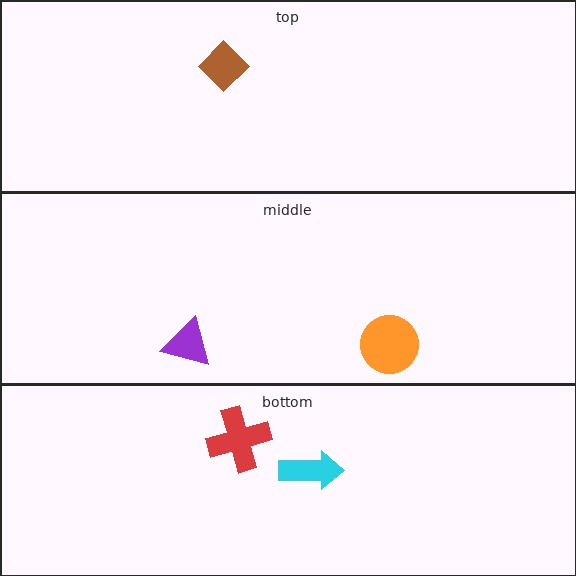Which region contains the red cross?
The bottom region.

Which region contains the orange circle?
The middle region.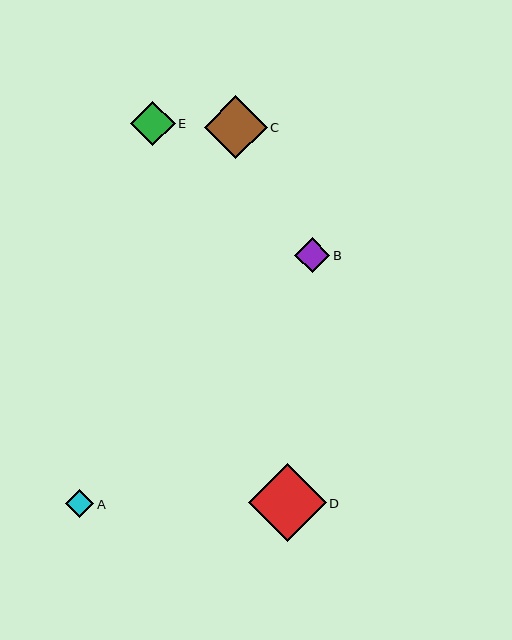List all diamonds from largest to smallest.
From largest to smallest: D, C, E, B, A.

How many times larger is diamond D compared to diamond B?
Diamond D is approximately 2.2 times the size of diamond B.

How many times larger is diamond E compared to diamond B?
Diamond E is approximately 1.3 times the size of diamond B.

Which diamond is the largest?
Diamond D is the largest with a size of approximately 78 pixels.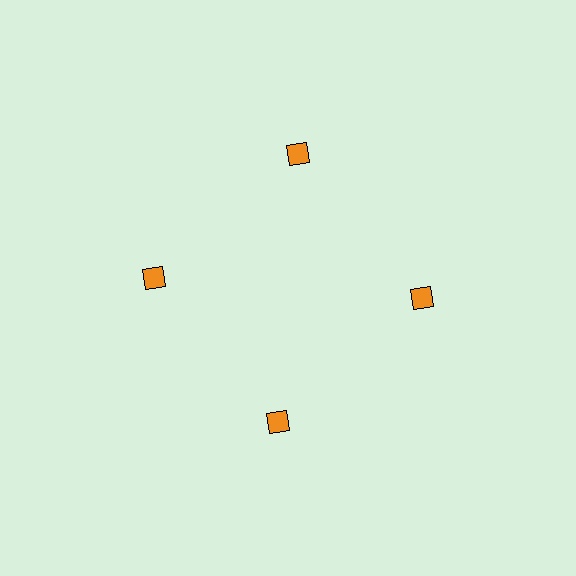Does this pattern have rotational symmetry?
Yes, this pattern has 4-fold rotational symmetry. It looks the same after rotating 90 degrees around the center.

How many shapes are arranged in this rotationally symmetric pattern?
There are 4 shapes, arranged in 4 groups of 1.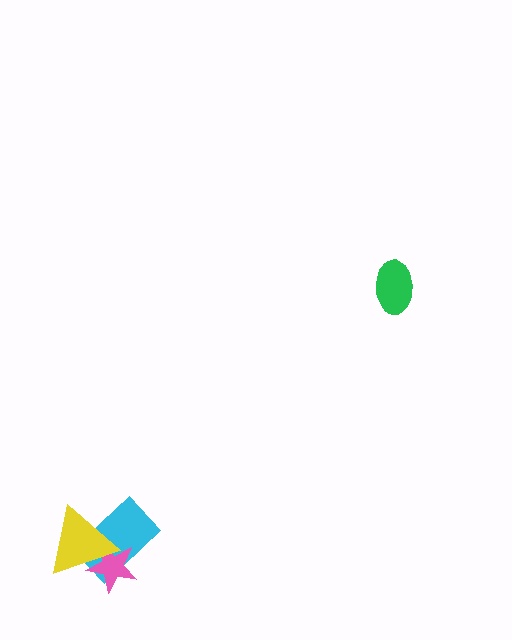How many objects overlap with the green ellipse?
0 objects overlap with the green ellipse.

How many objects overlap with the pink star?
2 objects overlap with the pink star.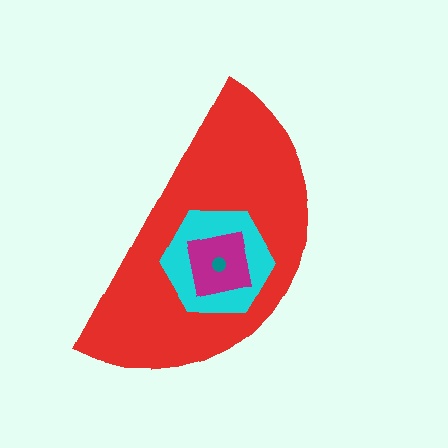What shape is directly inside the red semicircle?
The cyan hexagon.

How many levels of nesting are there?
4.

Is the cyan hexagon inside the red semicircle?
Yes.